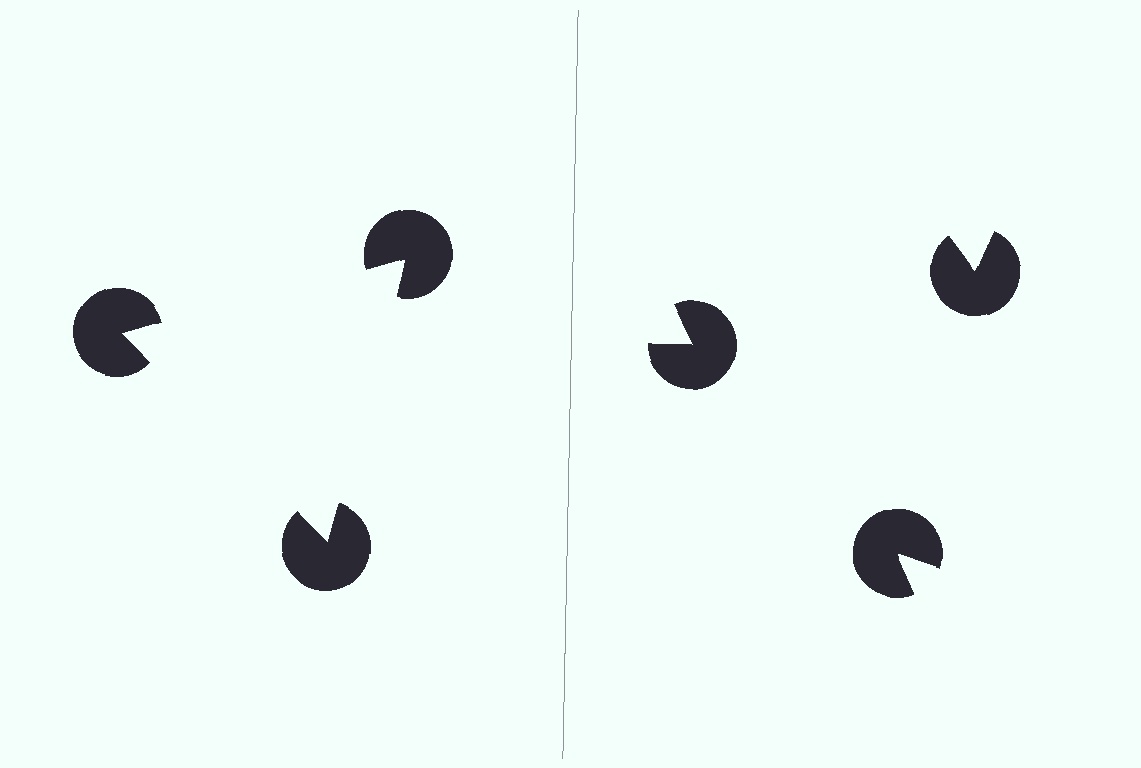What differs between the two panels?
The pac-man discs are positioned identically on both sides; only the wedge orientations differ. On the left they align to a triangle; on the right they are misaligned.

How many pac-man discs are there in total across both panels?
6 — 3 on each side.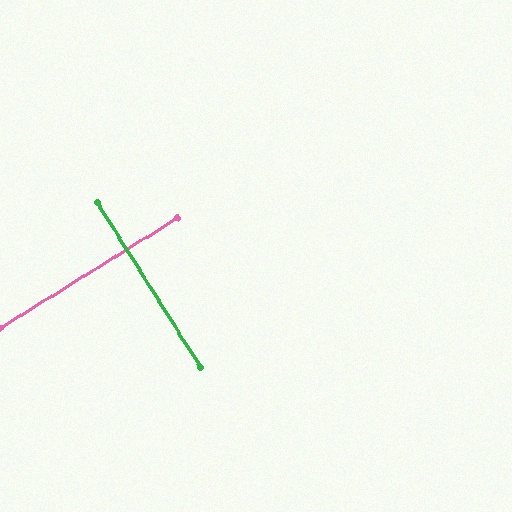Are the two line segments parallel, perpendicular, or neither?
Perpendicular — they meet at approximately 90°.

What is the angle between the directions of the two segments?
Approximately 90 degrees.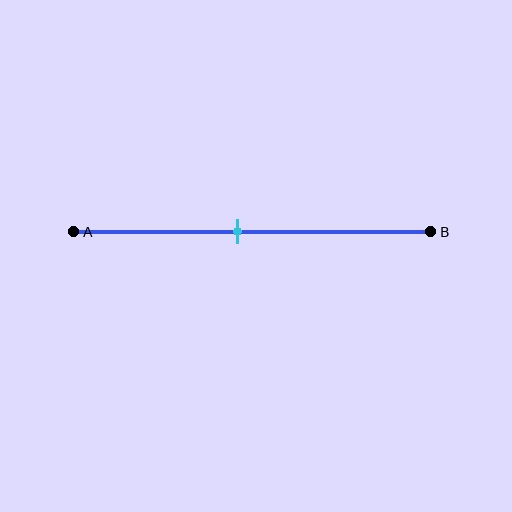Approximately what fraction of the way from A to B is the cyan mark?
The cyan mark is approximately 45% of the way from A to B.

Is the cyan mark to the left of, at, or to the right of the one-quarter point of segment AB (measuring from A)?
The cyan mark is to the right of the one-quarter point of segment AB.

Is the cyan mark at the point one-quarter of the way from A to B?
No, the mark is at about 45% from A, not at the 25% one-quarter point.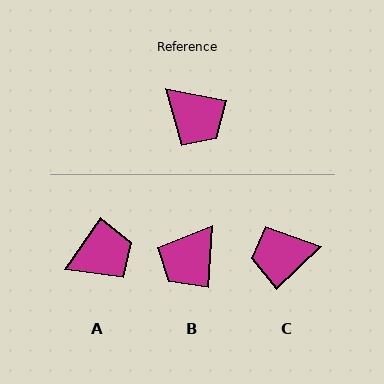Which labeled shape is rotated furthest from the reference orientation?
C, about 126 degrees away.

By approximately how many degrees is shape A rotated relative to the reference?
Approximately 67 degrees counter-clockwise.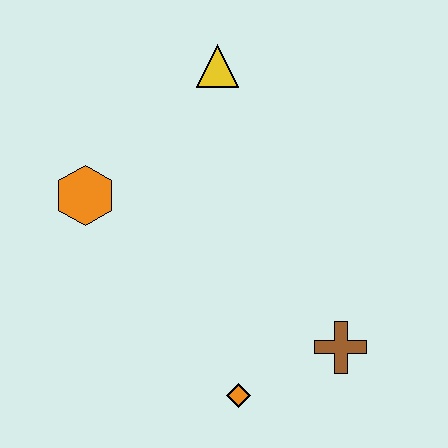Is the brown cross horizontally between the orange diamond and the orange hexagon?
No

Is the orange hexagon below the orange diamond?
No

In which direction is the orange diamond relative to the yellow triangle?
The orange diamond is below the yellow triangle.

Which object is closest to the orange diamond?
The brown cross is closest to the orange diamond.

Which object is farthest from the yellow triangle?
The orange diamond is farthest from the yellow triangle.